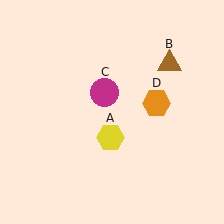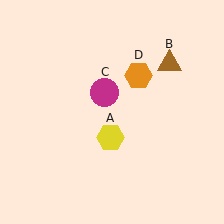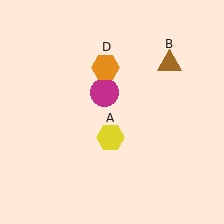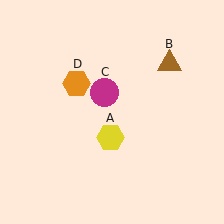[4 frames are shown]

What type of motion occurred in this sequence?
The orange hexagon (object D) rotated counterclockwise around the center of the scene.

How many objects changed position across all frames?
1 object changed position: orange hexagon (object D).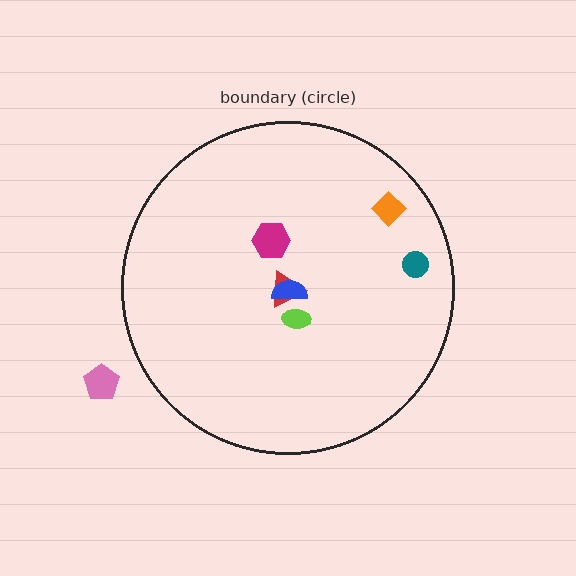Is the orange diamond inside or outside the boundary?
Inside.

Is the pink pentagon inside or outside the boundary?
Outside.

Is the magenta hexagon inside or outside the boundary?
Inside.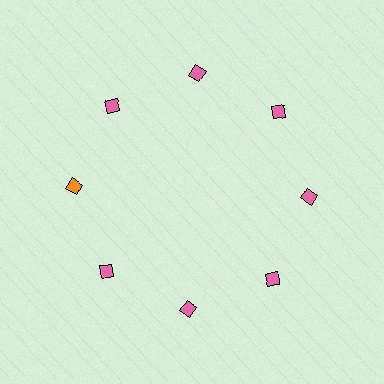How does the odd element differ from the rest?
It has a different color: orange instead of pink.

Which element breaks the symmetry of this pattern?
The orange diamond at roughly the 9 o'clock position breaks the symmetry. All other shapes are pink diamonds.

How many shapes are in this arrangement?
There are 8 shapes arranged in a ring pattern.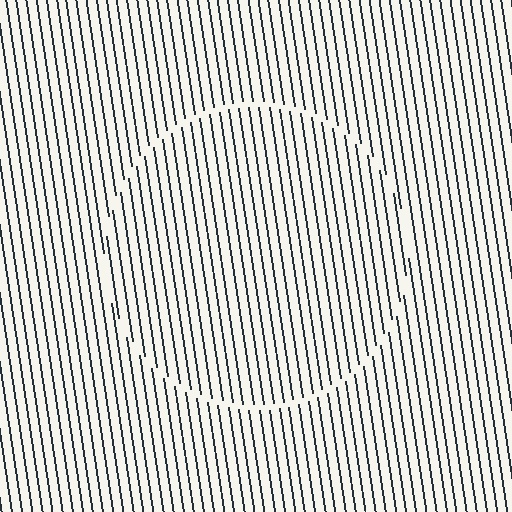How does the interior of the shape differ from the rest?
The interior of the shape contains the same grating, shifted by half a period — the contour is defined by the phase discontinuity where line-ends from the inner and outer gratings abut.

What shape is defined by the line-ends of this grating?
An illusory circle. The interior of the shape contains the same grating, shifted by half a period — the contour is defined by the phase discontinuity where line-ends from the inner and outer gratings abut.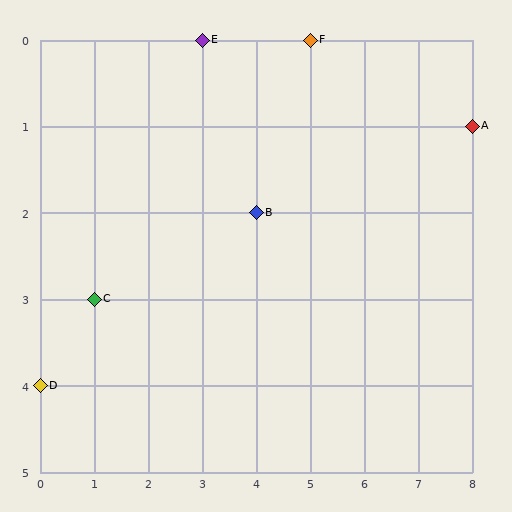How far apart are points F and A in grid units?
Points F and A are 3 columns and 1 row apart (about 3.2 grid units diagonally).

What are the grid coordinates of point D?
Point D is at grid coordinates (0, 4).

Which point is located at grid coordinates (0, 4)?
Point D is at (0, 4).